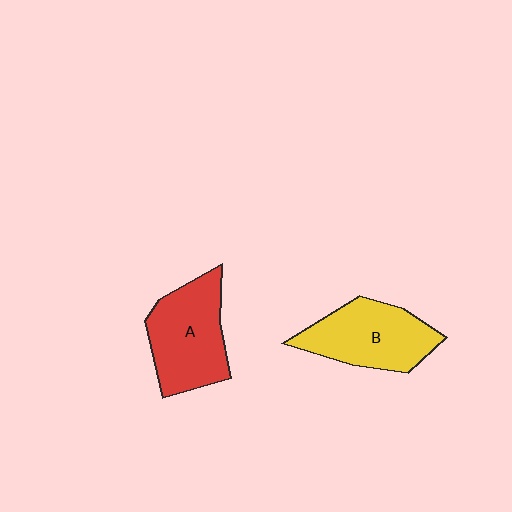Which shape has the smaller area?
Shape B (yellow).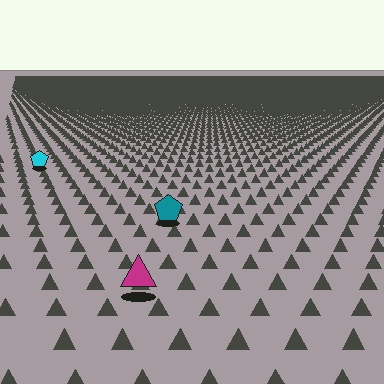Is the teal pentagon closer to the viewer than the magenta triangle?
No. The magenta triangle is closer — you can tell from the texture gradient: the ground texture is coarser near it.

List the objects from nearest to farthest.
From nearest to farthest: the magenta triangle, the teal pentagon, the cyan pentagon.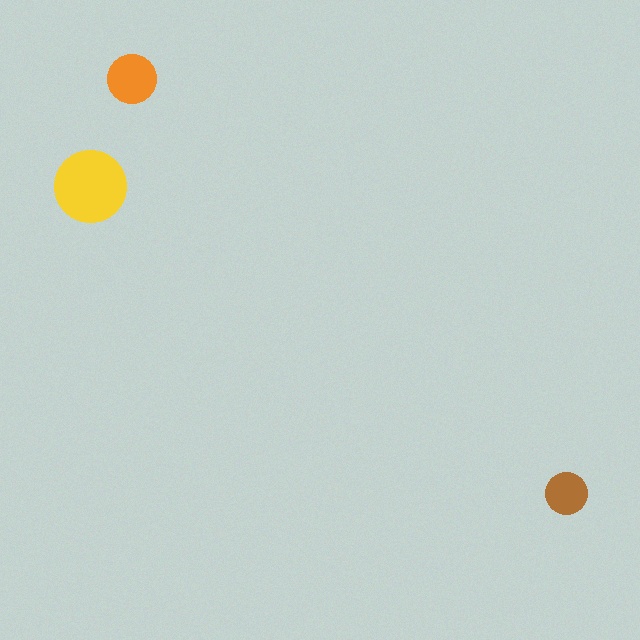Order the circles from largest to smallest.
the yellow one, the orange one, the brown one.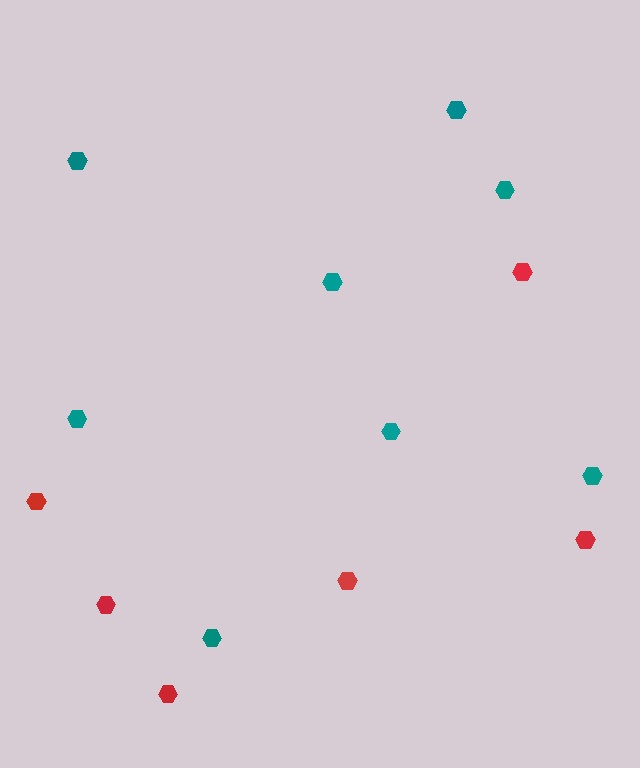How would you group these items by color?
There are 2 groups: one group of red hexagons (6) and one group of teal hexagons (8).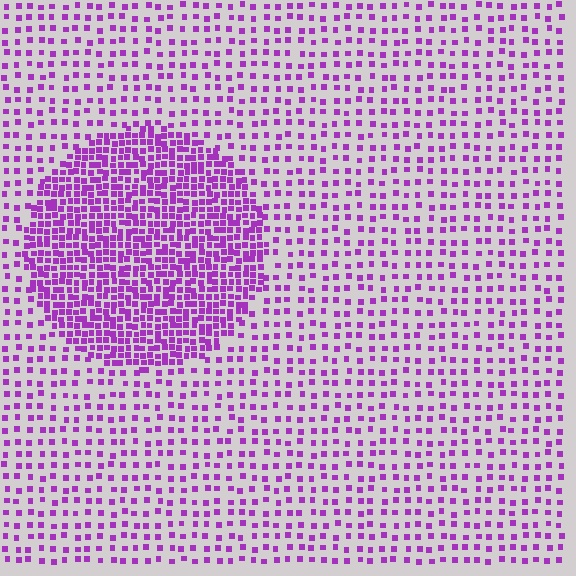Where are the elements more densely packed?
The elements are more densely packed inside the circle boundary.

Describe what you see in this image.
The image contains small purple elements arranged at two different densities. A circle-shaped region is visible where the elements are more densely packed than the surrounding area.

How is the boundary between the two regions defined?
The boundary is defined by a change in element density (approximately 2.6x ratio). All elements are the same color, size, and shape.